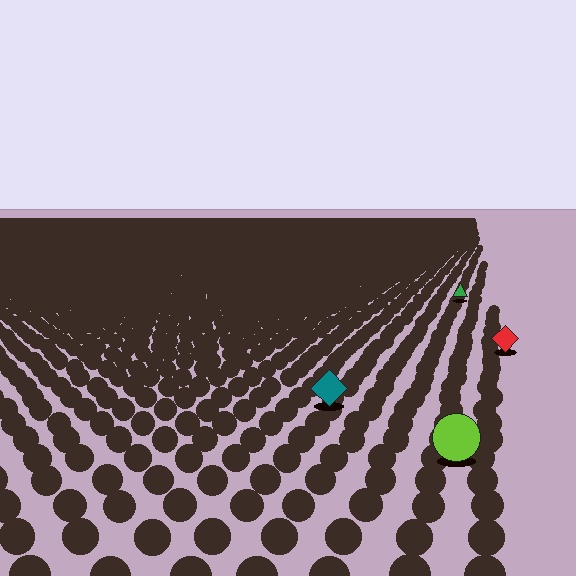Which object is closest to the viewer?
The lime circle is closest. The texture marks near it are larger and more spread out.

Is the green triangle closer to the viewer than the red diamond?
No. The red diamond is closer — you can tell from the texture gradient: the ground texture is coarser near it.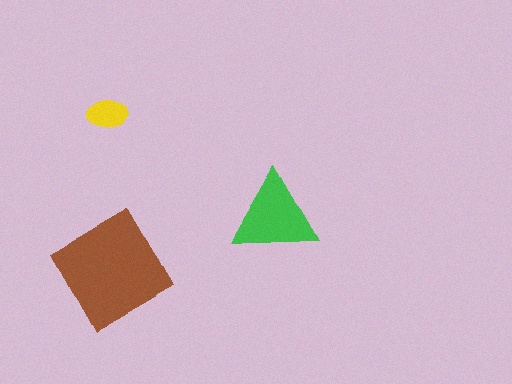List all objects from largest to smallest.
The brown diamond, the green triangle, the yellow ellipse.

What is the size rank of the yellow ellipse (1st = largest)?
3rd.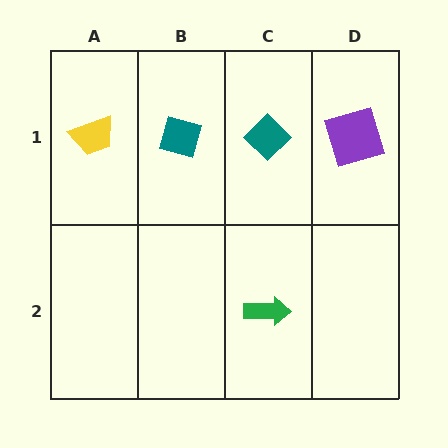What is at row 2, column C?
A green arrow.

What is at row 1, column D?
A purple square.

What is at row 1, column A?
A yellow trapezoid.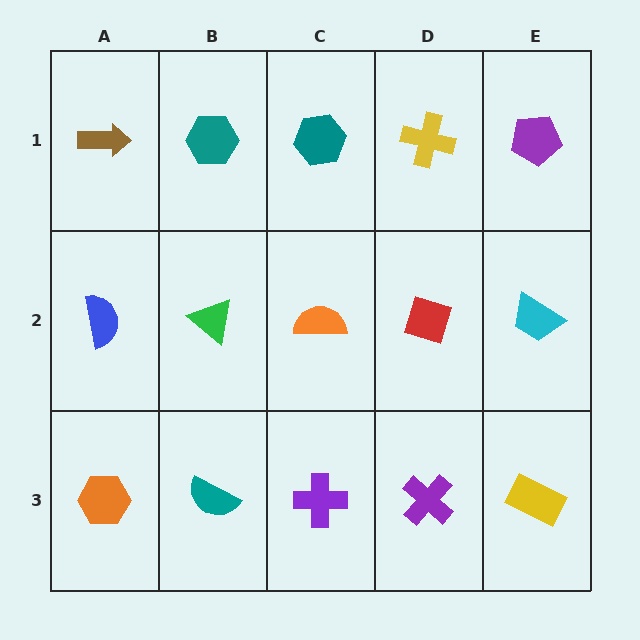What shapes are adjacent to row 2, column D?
A yellow cross (row 1, column D), a purple cross (row 3, column D), an orange semicircle (row 2, column C), a cyan trapezoid (row 2, column E).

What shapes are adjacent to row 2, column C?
A teal hexagon (row 1, column C), a purple cross (row 3, column C), a green triangle (row 2, column B), a red diamond (row 2, column D).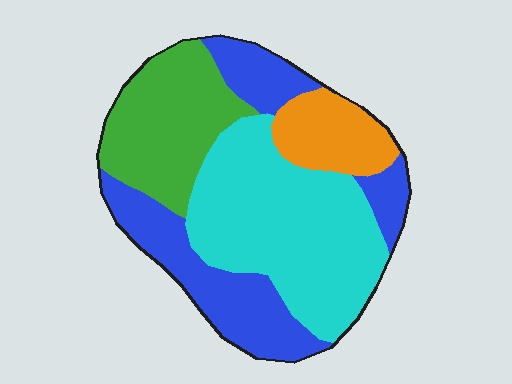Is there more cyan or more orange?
Cyan.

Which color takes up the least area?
Orange, at roughly 10%.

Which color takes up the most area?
Cyan, at roughly 40%.